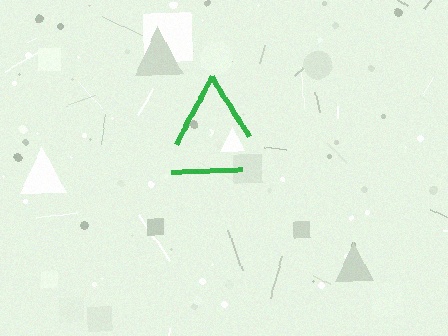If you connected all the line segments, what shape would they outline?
They would outline a triangle.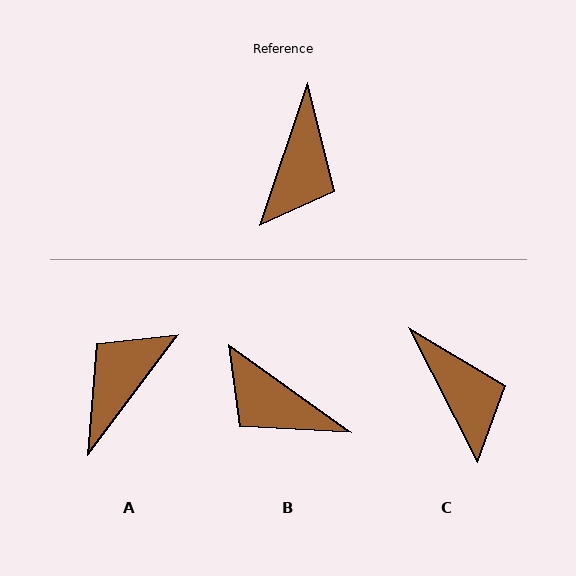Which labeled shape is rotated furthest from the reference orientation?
A, about 162 degrees away.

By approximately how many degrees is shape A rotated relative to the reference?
Approximately 162 degrees counter-clockwise.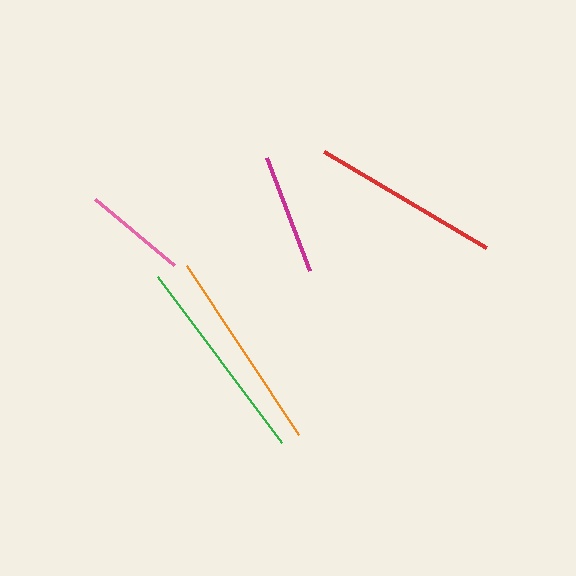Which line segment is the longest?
The green line is the longest at approximately 207 pixels.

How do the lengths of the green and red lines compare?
The green and red lines are approximately the same length.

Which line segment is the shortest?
The pink line is the shortest at approximately 104 pixels.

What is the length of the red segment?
The red segment is approximately 188 pixels long.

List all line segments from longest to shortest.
From longest to shortest: green, orange, red, magenta, pink.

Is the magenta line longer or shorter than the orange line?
The orange line is longer than the magenta line.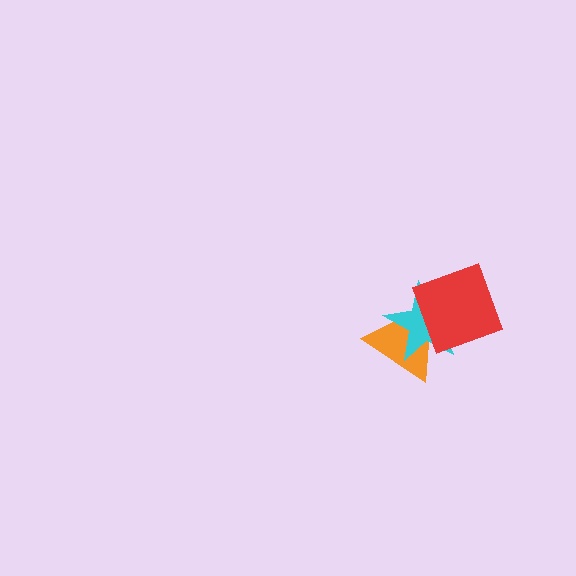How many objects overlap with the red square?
2 objects overlap with the red square.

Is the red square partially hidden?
No, no other shape covers it.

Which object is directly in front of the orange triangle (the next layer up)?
The cyan star is directly in front of the orange triangle.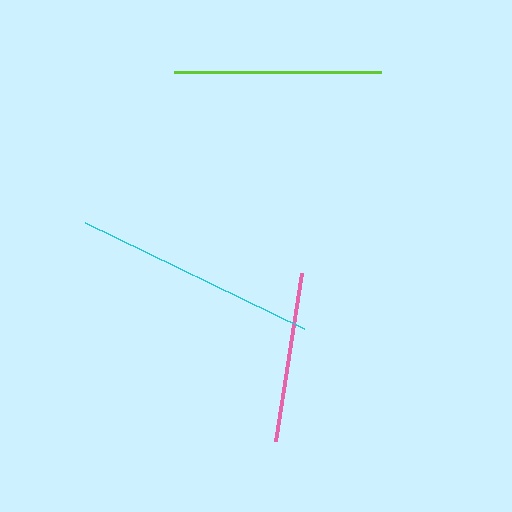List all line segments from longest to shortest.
From longest to shortest: cyan, lime, pink.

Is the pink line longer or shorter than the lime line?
The lime line is longer than the pink line.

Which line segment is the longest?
The cyan line is the longest at approximately 243 pixels.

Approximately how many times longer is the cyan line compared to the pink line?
The cyan line is approximately 1.4 times the length of the pink line.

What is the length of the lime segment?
The lime segment is approximately 207 pixels long.